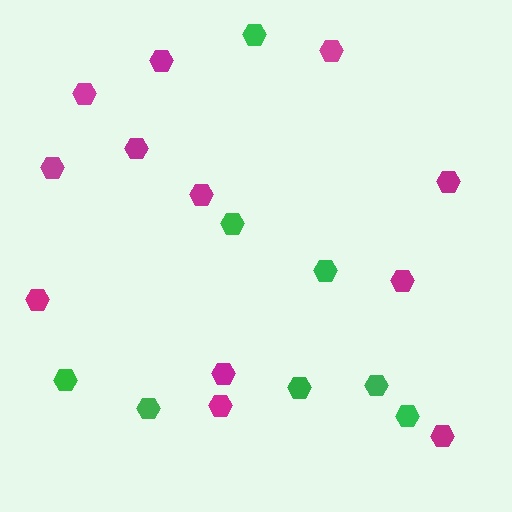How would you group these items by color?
There are 2 groups: one group of green hexagons (8) and one group of magenta hexagons (12).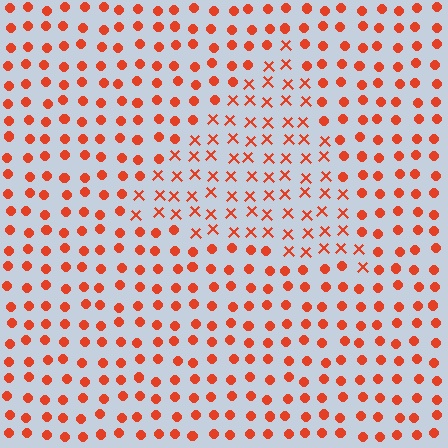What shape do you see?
I see a triangle.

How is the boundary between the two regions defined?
The boundary is defined by a change in element shape: X marks inside vs. circles outside. All elements share the same color and spacing.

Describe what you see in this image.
The image is filled with small red elements arranged in a uniform grid. A triangle-shaped region contains X marks, while the surrounding area contains circles. The boundary is defined purely by the change in element shape.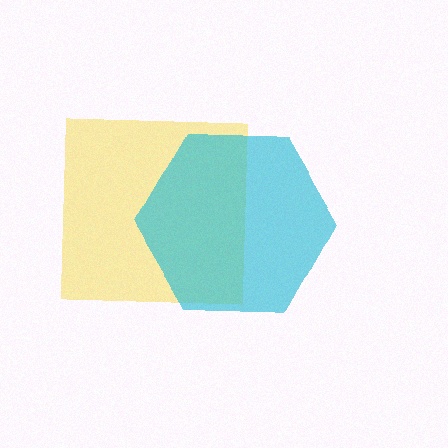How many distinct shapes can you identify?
There are 2 distinct shapes: a yellow square, a cyan hexagon.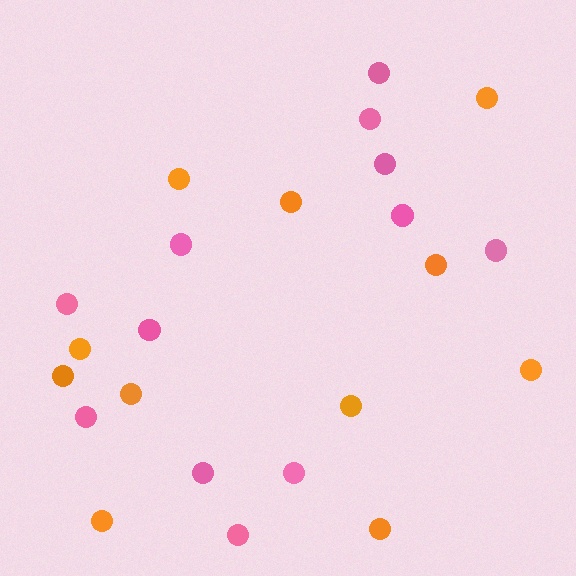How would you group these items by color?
There are 2 groups: one group of orange circles (11) and one group of pink circles (12).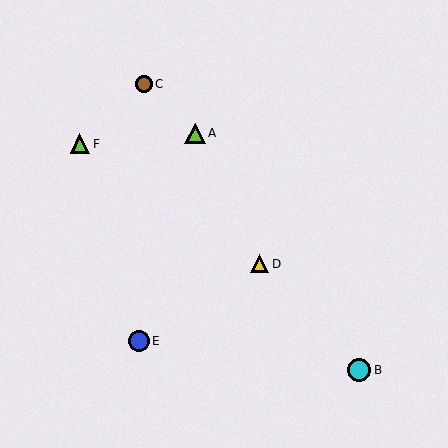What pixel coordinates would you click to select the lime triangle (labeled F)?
Click at (80, 144) to select the lime triangle F.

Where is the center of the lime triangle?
The center of the lime triangle is at (80, 144).